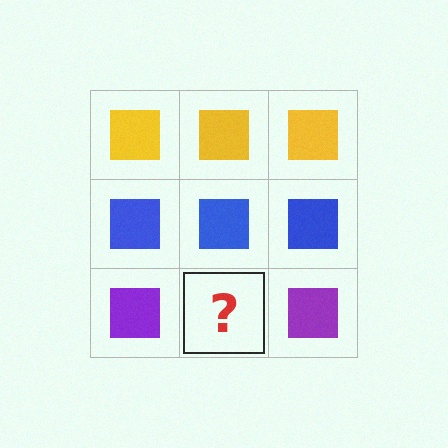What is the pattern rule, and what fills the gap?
The rule is that each row has a consistent color. The gap should be filled with a purple square.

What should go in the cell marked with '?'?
The missing cell should contain a purple square.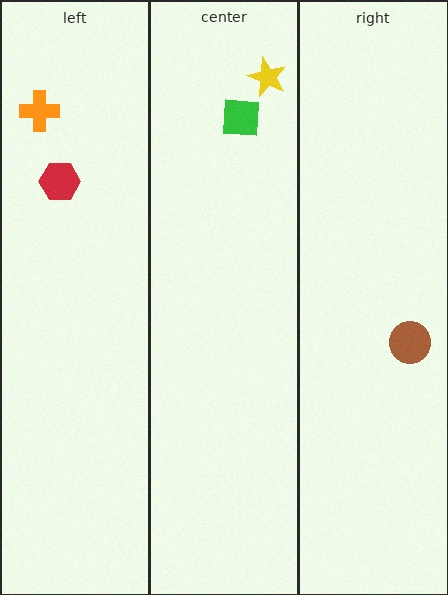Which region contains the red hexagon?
The left region.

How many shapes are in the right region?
1.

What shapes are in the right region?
The brown circle.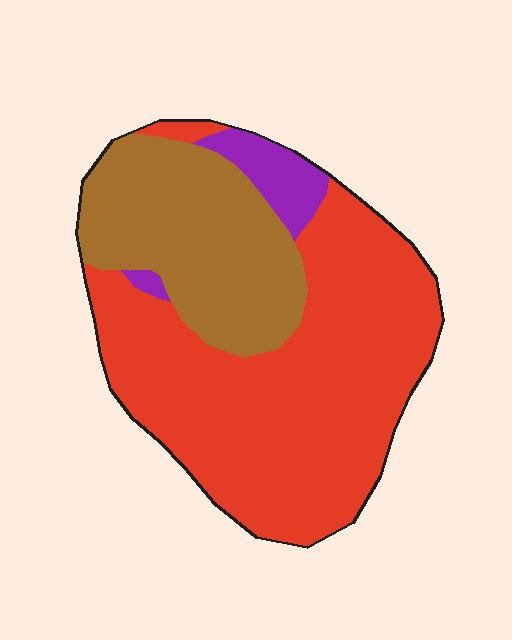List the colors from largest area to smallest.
From largest to smallest: red, brown, purple.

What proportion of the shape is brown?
Brown takes up about one third (1/3) of the shape.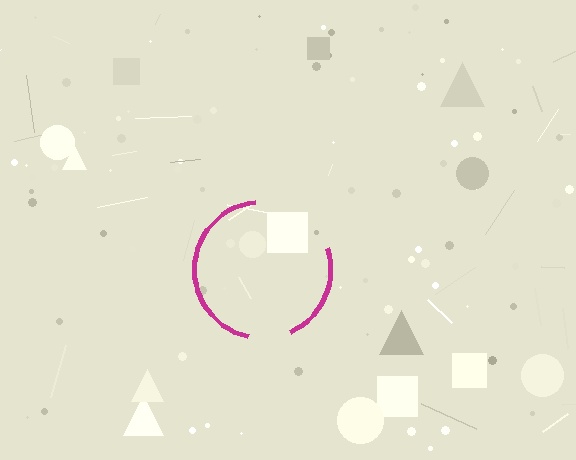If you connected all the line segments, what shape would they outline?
They would outline a circle.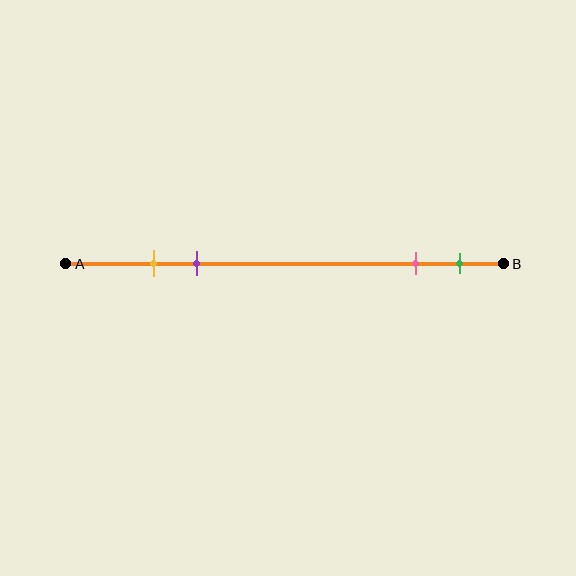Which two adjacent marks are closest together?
The yellow and purple marks are the closest adjacent pair.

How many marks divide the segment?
There are 4 marks dividing the segment.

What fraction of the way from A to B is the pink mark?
The pink mark is approximately 80% (0.8) of the way from A to B.